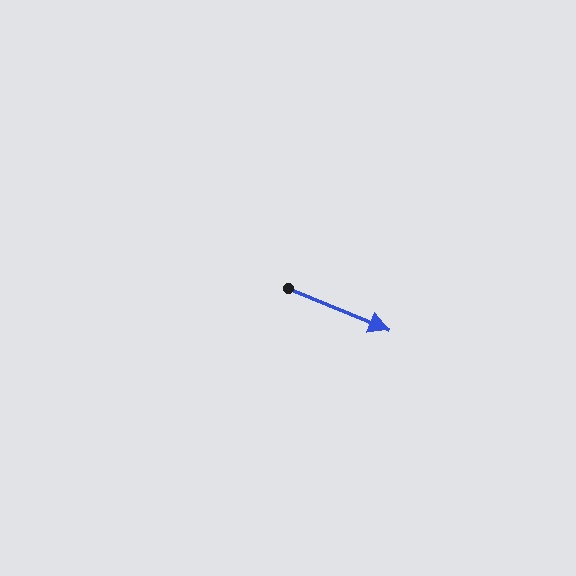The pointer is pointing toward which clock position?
Roughly 4 o'clock.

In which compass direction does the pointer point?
Southeast.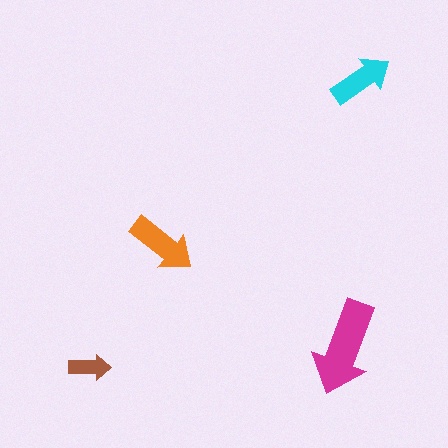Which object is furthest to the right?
The cyan arrow is rightmost.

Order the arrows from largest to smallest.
the magenta one, the orange one, the cyan one, the brown one.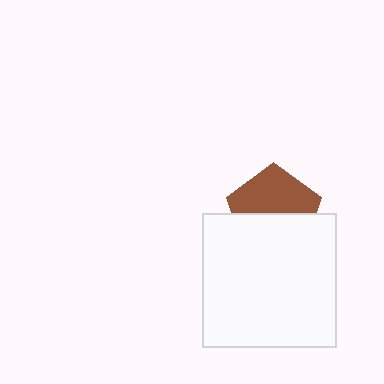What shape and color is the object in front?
The object in front is a white square.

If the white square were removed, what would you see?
You would see the complete brown pentagon.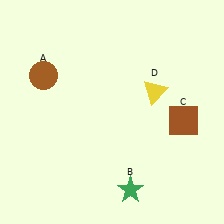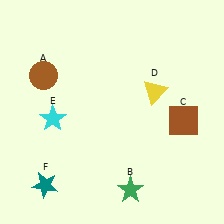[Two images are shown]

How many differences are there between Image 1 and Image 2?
There are 2 differences between the two images.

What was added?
A cyan star (E), a teal star (F) were added in Image 2.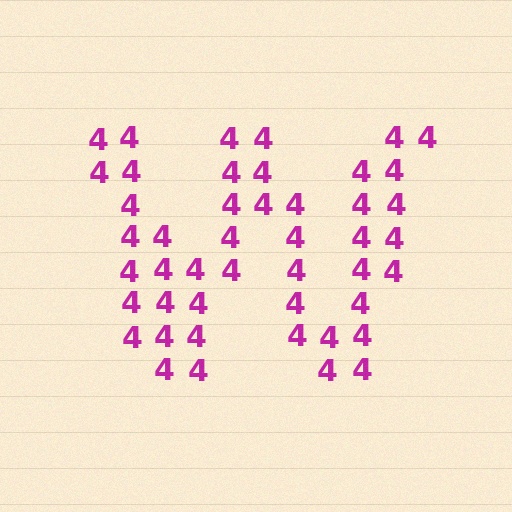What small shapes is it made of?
It is made of small digit 4's.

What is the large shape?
The large shape is the letter W.